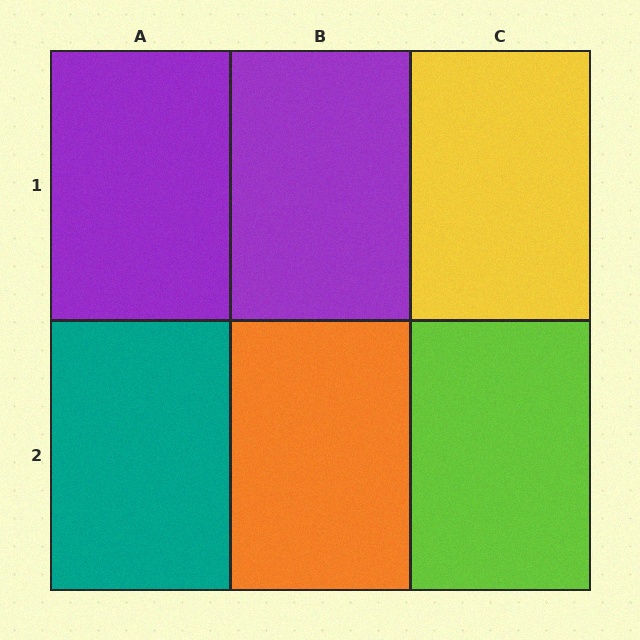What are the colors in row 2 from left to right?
Teal, orange, lime.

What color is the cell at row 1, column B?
Purple.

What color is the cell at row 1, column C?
Yellow.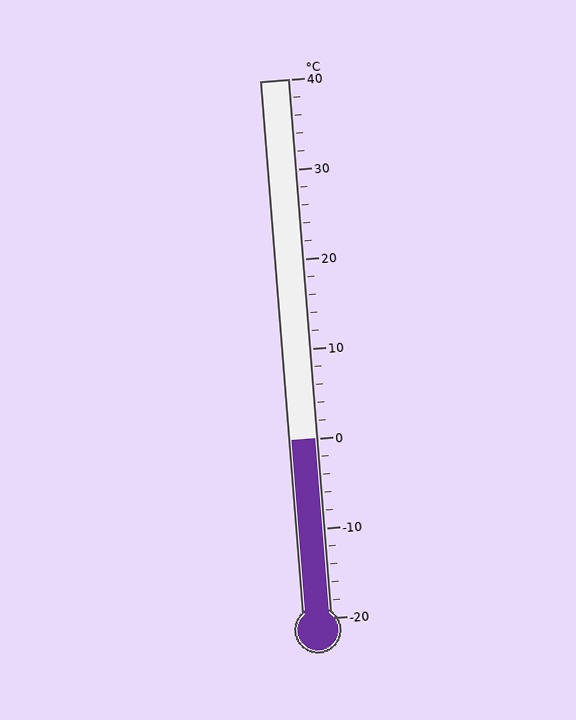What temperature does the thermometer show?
The thermometer shows approximately 0°C.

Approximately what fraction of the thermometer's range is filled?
The thermometer is filled to approximately 35% of its range.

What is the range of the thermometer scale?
The thermometer scale ranges from -20°C to 40°C.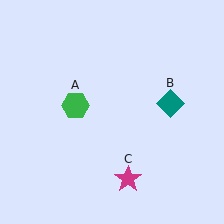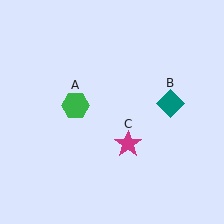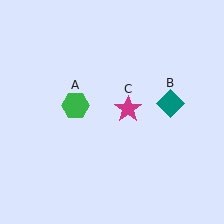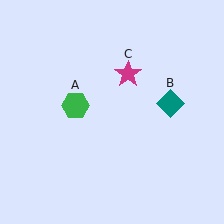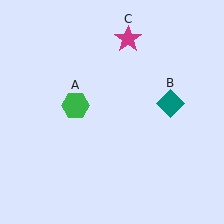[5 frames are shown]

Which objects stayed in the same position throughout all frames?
Green hexagon (object A) and teal diamond (object B) remained stationary.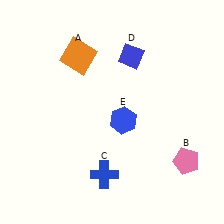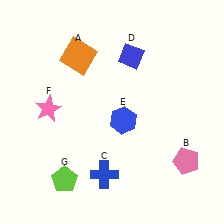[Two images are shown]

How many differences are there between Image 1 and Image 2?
There are 2 differences between the two images.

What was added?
A pink star (F), a lime pentagon (G) were added in Image 2.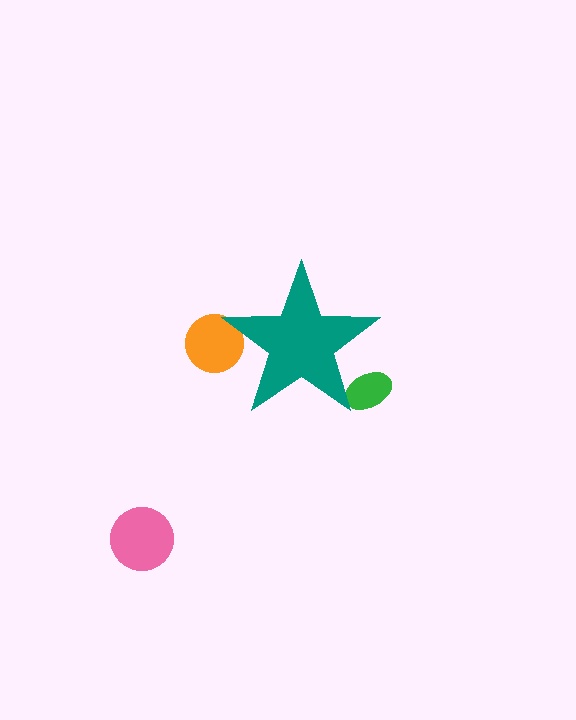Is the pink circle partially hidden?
No, the pink circle is fully visible.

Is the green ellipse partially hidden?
Yes, the green ellipse is partially hidden behind the teal star.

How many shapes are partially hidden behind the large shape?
2 shapes are partially hidden.